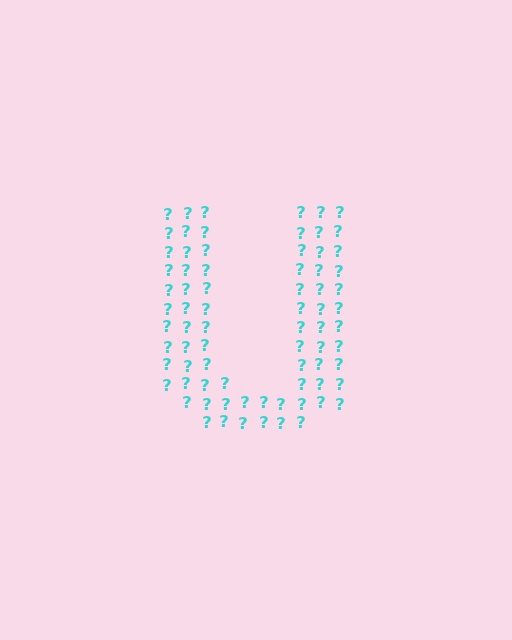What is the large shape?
The large shape is the letter U.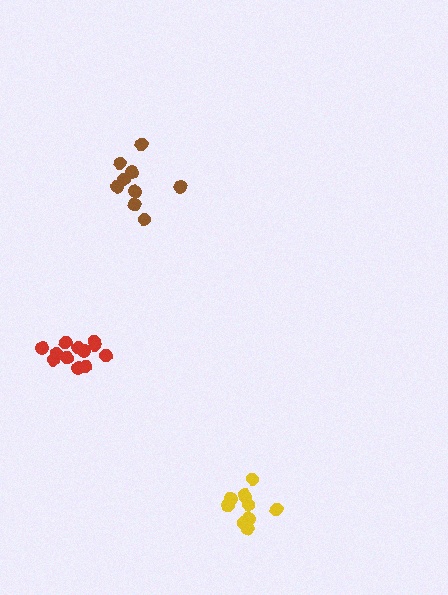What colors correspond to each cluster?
The clusters are colored: brown, yellow, red.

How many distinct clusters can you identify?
There are 3 distinct clusters.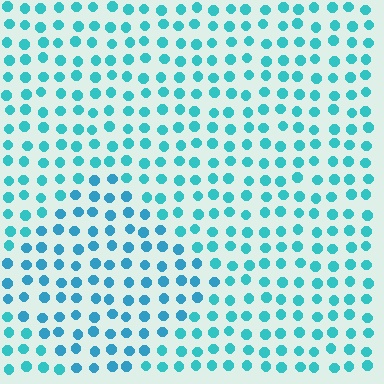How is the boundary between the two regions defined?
The boundary is defined purely by a slight shift in hue (about 16 degrees). Spacing, size, and orientation are identical on both sides.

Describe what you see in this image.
The image is filled with small cyan elements in a uniform arrangement. A diamond-shaped region is visible where the elements are tinted to a slightly different hue, forming a subtle color boundary.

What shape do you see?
I see a diamond.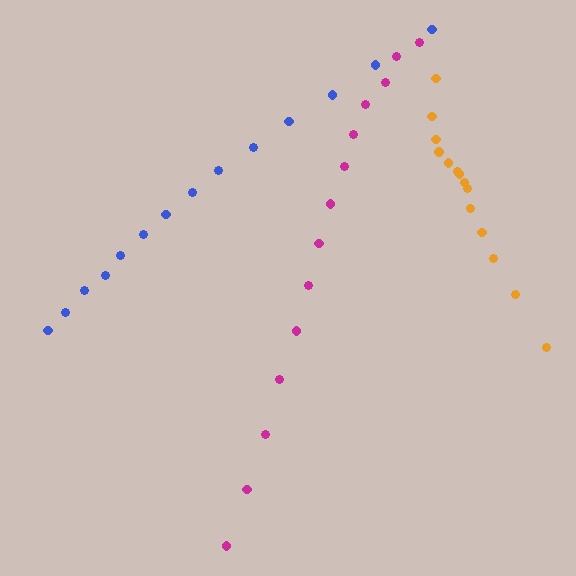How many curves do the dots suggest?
There are 3 distinct paths.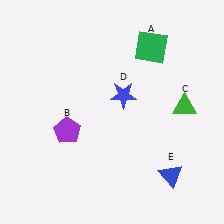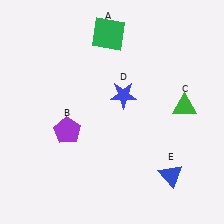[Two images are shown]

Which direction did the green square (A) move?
The green square (A) moved left.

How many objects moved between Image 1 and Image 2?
1 object moved between the two images.